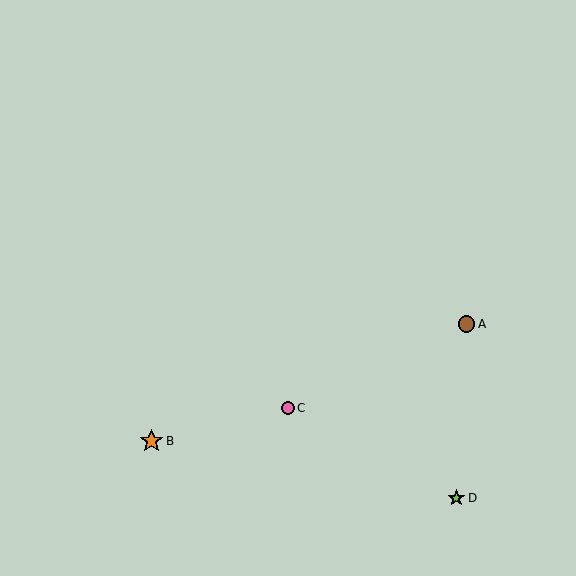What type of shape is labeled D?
Shape D is a lime star.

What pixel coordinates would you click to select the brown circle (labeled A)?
Click at (467, 324) to select the brown circle A.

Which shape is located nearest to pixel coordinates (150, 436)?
The orange star (labeled B) at (152, 441) is nearest to that location.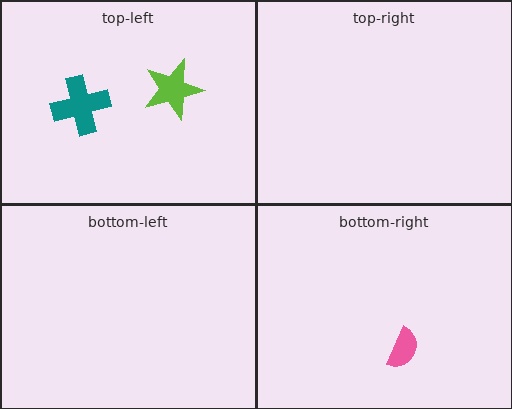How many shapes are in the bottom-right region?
1.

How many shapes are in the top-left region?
2.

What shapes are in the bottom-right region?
The pink semicircle.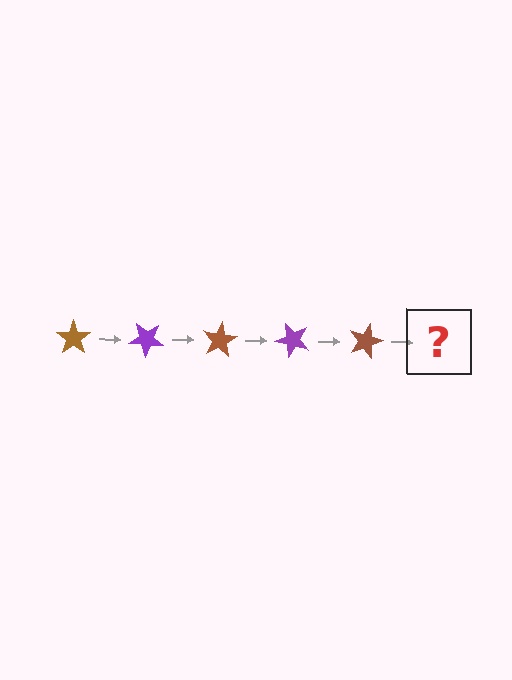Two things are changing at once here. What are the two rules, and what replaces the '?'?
The two rules are that it rotates 40 degrees each step and the color cycles through brown and purple. The '?' should be a purple star, rotated 200 degrees from the start.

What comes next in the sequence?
The next element should be a purple star, rotated 200 degrees from the start.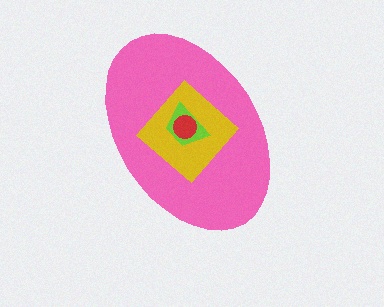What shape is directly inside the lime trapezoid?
The red circle.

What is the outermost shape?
The pink ellipse.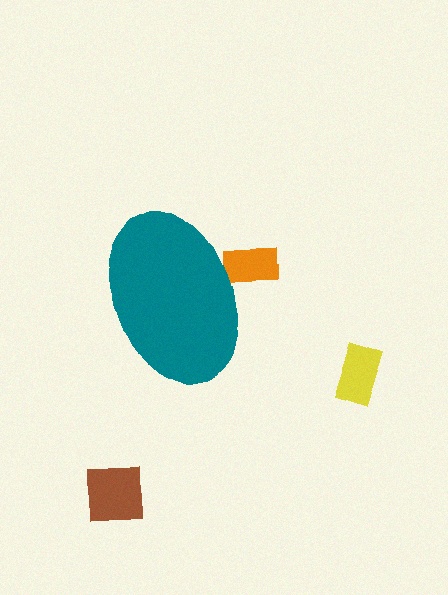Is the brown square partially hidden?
No, the brown square is fully visible.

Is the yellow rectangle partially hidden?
No, the yellow rectangle is fully visible.